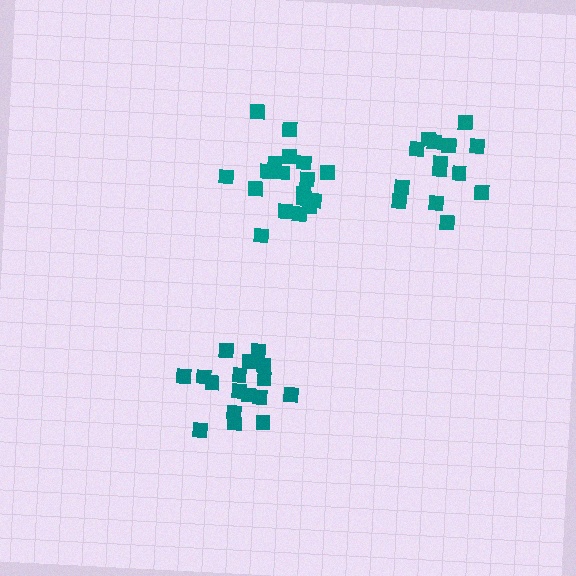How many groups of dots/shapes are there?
There are 3 groups.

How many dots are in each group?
Group 1: 14 dots, Group 2: 17 dots, Group 3: 18 dots (49 total).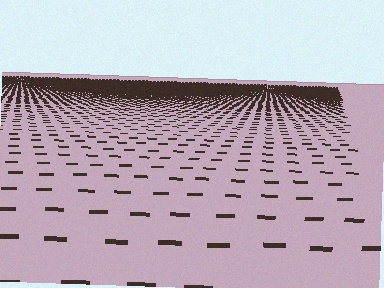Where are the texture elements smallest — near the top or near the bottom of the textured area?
Near the top.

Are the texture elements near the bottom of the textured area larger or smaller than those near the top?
Larger. Near the bottom, elements are closer to the viewer and appear at a bigger on-screen size.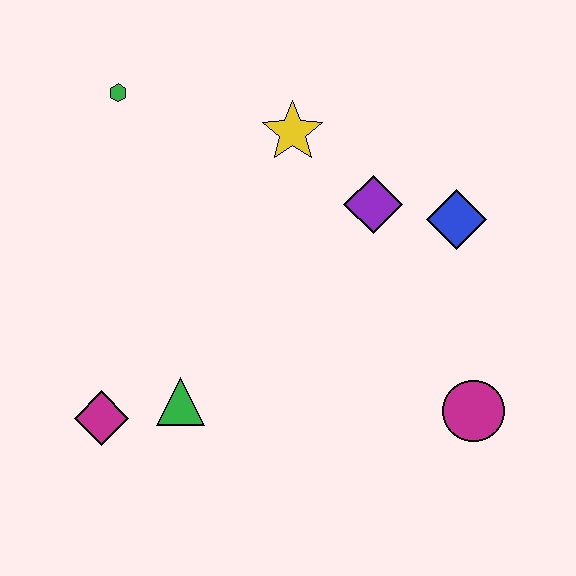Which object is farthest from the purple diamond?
The magenta diamond is farthest from the purple diamond.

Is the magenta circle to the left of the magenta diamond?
No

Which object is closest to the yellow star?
The purple diamond is closest to the yellow star.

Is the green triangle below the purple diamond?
Yes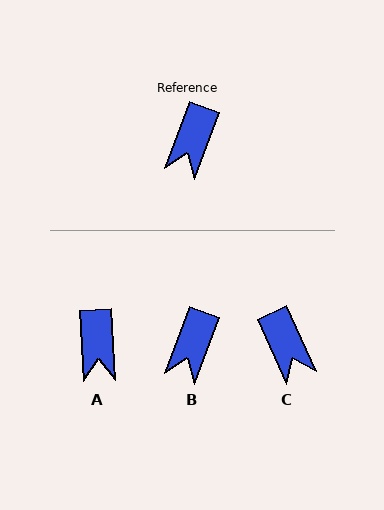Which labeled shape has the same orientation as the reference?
B.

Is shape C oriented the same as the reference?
No, it is off by about 45 degrees.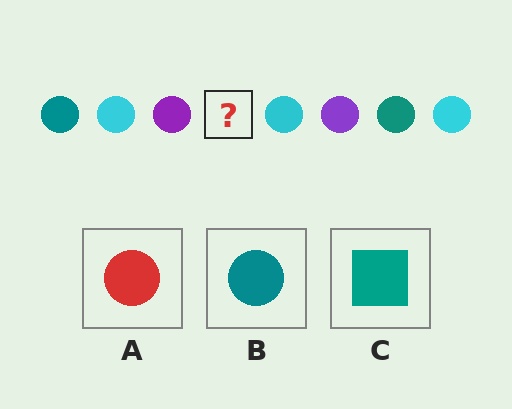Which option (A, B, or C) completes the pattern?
B.